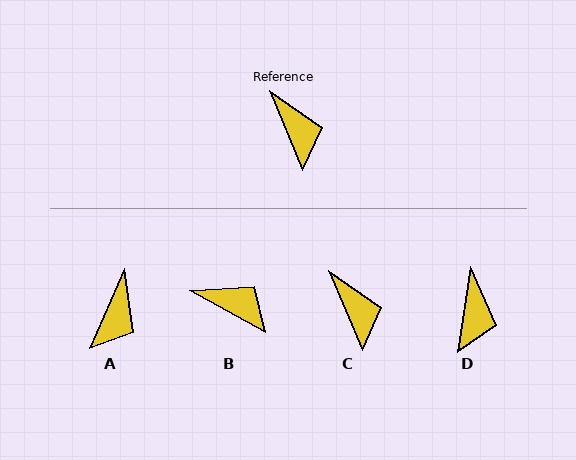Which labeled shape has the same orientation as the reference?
C.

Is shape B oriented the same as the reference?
No, it is off by about 38 degrees.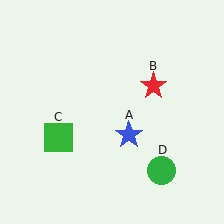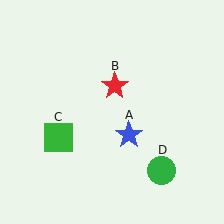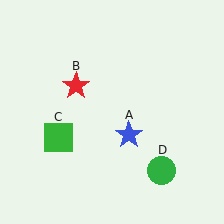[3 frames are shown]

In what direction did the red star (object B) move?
The red star (object B) moved left.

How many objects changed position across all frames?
1 object changed position: red star (object B).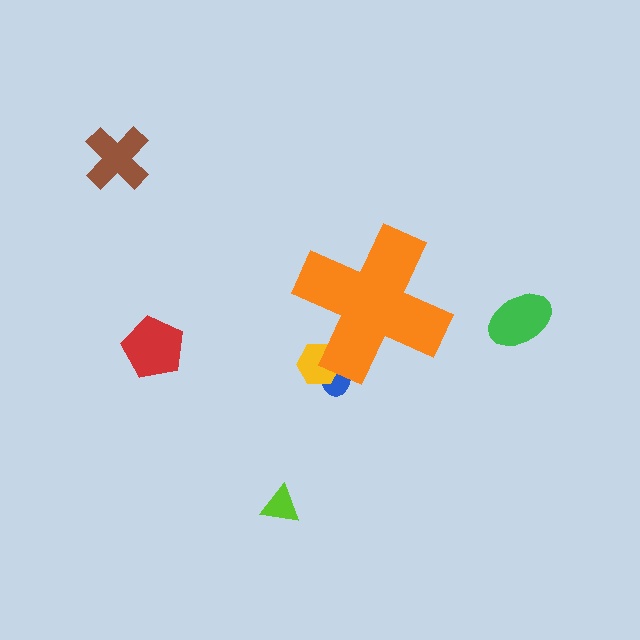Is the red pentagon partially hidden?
No, the red pentagon is fully visible.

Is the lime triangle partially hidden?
No, the lime triangle is fully visible.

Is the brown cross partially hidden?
No, the brown cross is fully visible.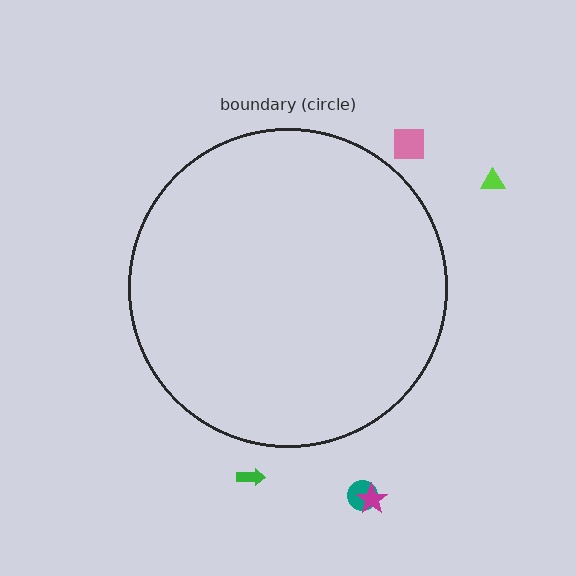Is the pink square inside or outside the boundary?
Outside.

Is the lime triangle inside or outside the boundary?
Outside.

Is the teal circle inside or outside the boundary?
Outside.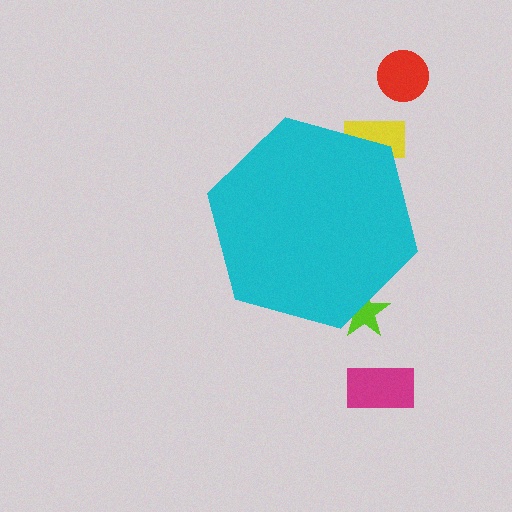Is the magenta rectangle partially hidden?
No, the magenta rectangle is fully visible.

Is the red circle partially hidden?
No, the red circle is fully visible.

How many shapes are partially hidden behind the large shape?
2 shapes are partially hidden.